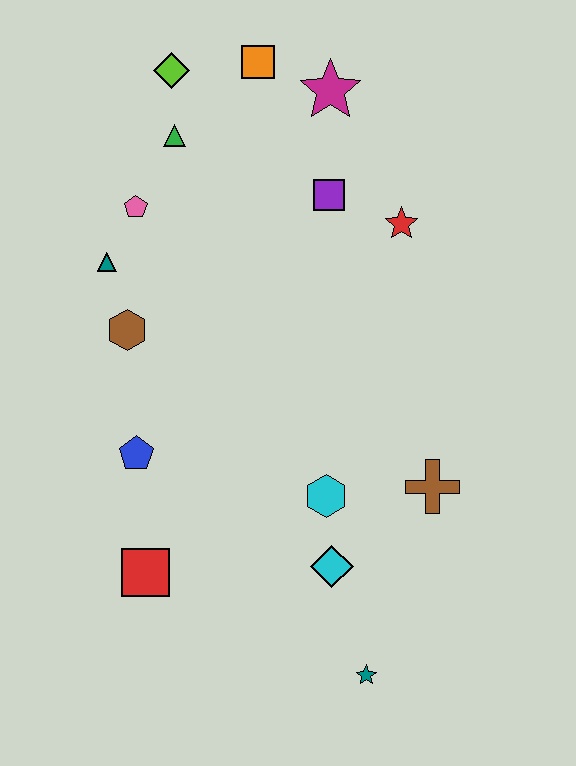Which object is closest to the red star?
The purple square is closest to the red star.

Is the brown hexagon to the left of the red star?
Yes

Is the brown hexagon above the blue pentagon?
Yes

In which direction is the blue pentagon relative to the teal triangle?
The blue pentagon is below the teal triangle.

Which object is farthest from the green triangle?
The teal star is farthest from the green triangle.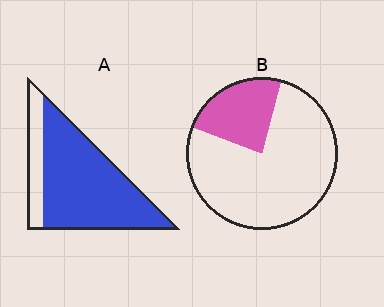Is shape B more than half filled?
No.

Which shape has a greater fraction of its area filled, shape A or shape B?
Shape A.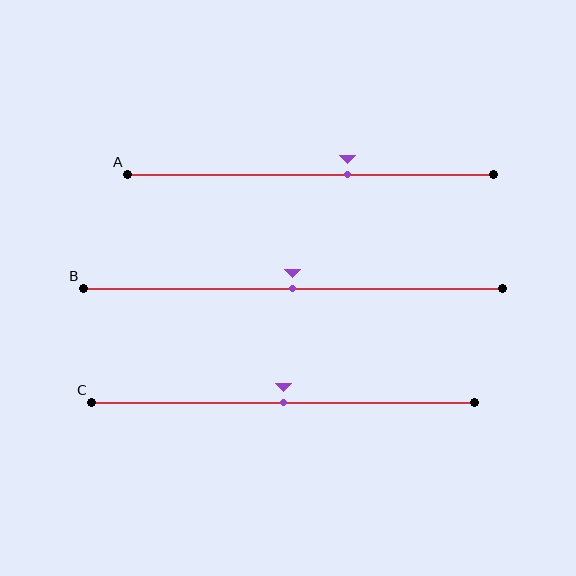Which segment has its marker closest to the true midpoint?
Segment B has its marker closest to the true midpoint.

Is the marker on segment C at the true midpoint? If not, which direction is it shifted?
Yes, the marker on segment C is at the true midpoint.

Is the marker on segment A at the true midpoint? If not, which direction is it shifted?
No, the marker on segment A is shifted to the right by about 10% of the segment length.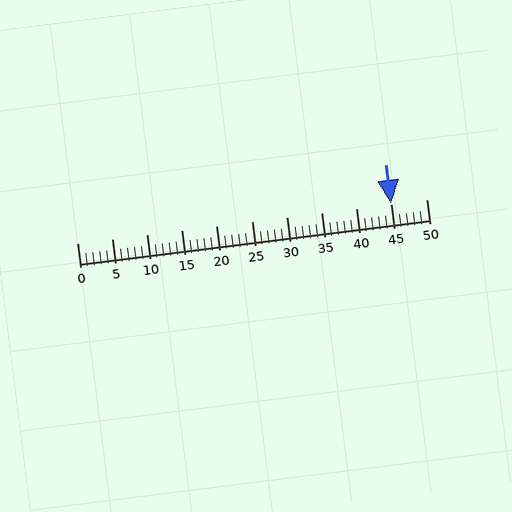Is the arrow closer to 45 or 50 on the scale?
The arrow is closer to 45.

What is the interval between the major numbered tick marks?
The major tick marks are spaced 5 units apart.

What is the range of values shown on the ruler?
The ruler shows values from 0 to 50.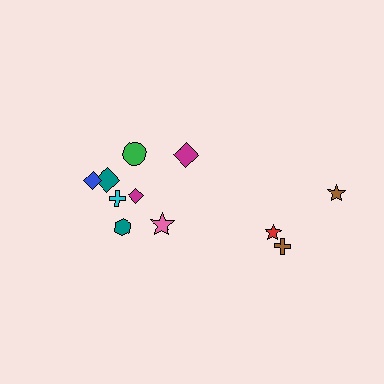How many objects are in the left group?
There are 7 objects.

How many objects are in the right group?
There are 4 objects.